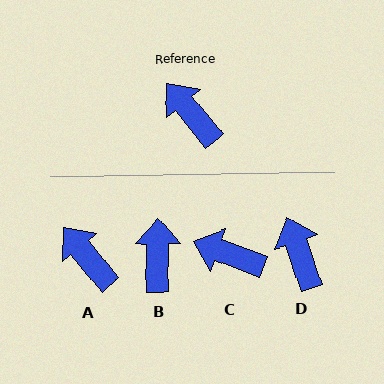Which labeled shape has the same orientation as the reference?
A.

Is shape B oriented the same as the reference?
No, it is off by about 40 degrees.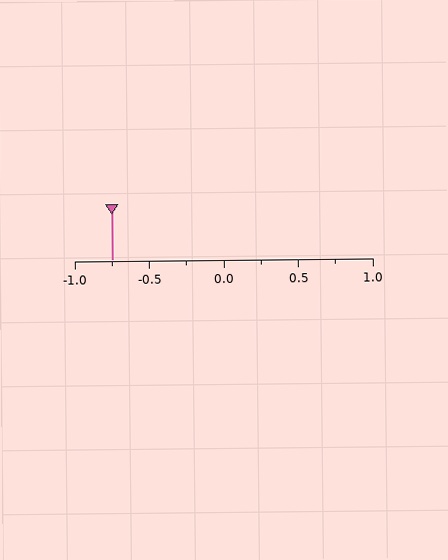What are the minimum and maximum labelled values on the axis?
The axis runs from -1.0 to 1.0.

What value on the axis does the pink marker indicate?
The marker indicates approximately -0.75.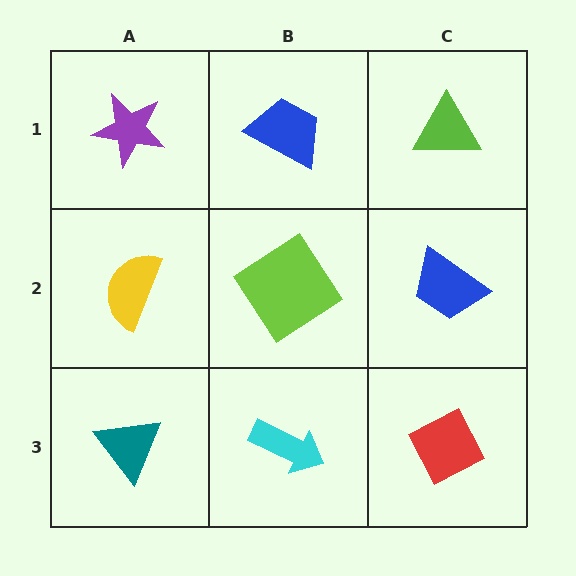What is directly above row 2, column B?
A blue trapezoid.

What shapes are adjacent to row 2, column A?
A purple star (row 1, column A), a teal triangle (row 3, column A), a lime diamond (row 2, column B).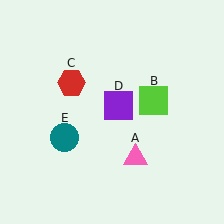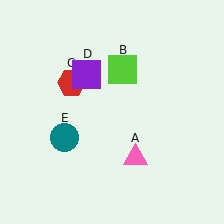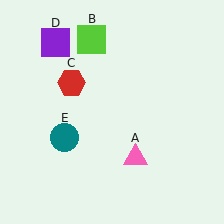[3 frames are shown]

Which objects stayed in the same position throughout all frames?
Pink triangle (object A) and red hexagon (object C) and teal circle (object E) remained stationary.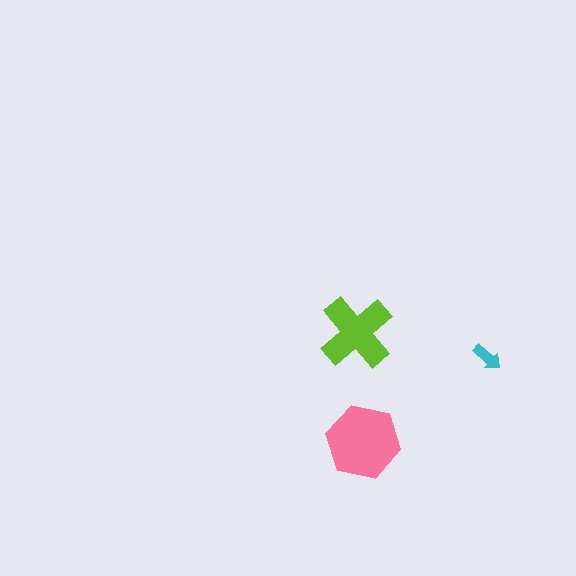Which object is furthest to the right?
The cyan arrow is rightmost.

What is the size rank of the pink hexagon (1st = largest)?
1st.